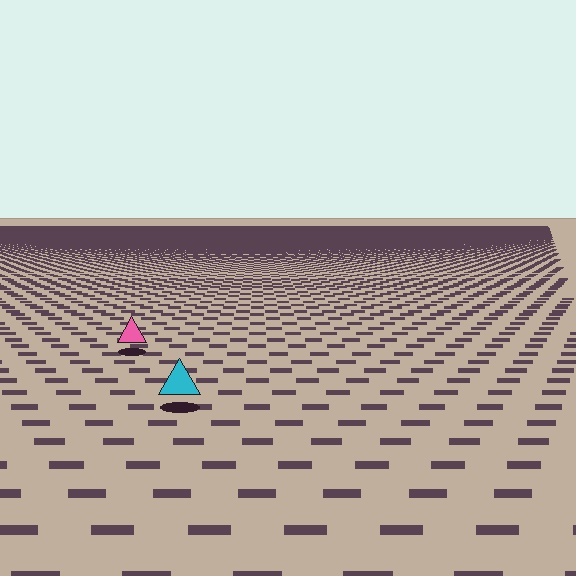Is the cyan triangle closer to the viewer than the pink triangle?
Yes. The cyan triangle is closer — you can tell from the texture gradient: the ground texture is coarser near it.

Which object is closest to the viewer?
The cyan triangle is closest. The texture marks near it are larger and more spread out.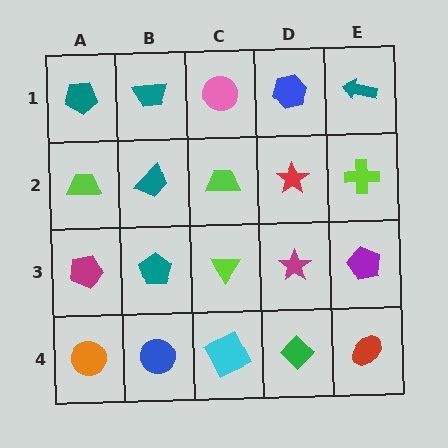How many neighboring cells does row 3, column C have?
4.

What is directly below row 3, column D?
A green diamond.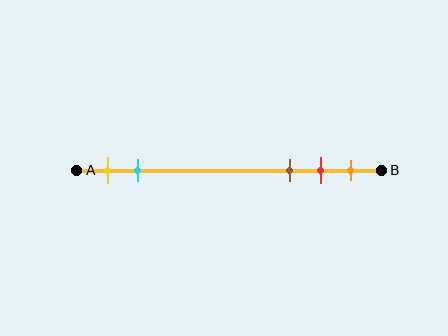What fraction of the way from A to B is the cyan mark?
The cyan mark is approximately 20% (0.2) of the way from A to B.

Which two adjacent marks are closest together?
The red and orange marks are the closest adjacent pair.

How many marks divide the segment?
There are 5 marks dividing the segment.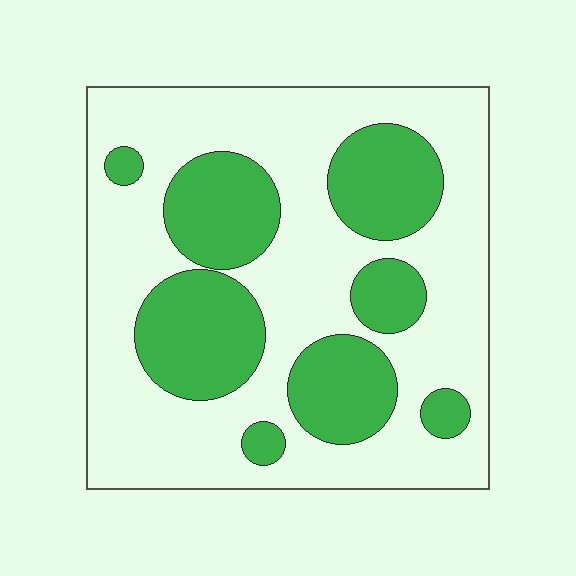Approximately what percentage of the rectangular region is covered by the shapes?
Approximately 35%.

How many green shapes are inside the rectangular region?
8.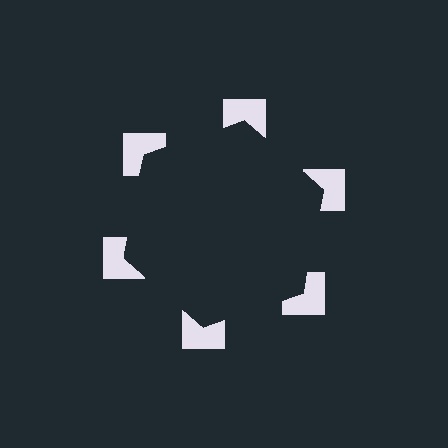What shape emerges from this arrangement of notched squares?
An illusory hexagon — its edges are inferred from the aligned wedge cuts in the notched squares, not physically drawn.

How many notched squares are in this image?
There are 6 — one at each vertex of the illusory hexagon.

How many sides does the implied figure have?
6 sides.